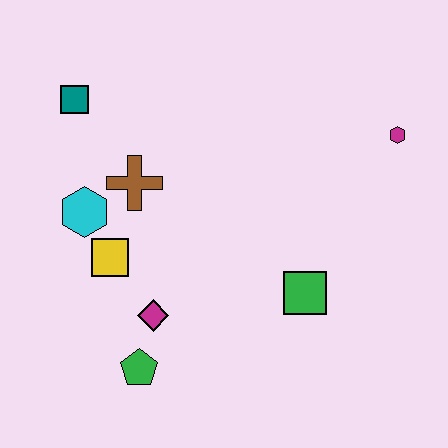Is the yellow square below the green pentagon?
No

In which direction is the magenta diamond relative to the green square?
The magenta diamond is to the left of the green square.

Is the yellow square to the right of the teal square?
Yes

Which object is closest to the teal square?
The brown cross is closest to the teal square.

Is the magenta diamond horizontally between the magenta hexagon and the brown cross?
Yes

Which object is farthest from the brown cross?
The magenta hexagon is farthest from the brown cross.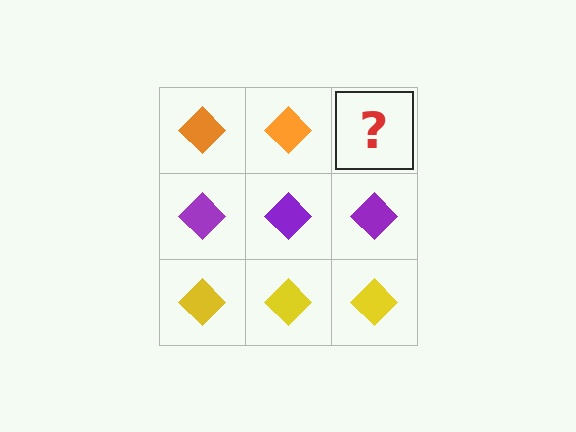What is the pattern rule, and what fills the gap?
The rule is that each row has a consistent color. The gap should be filled with an orange diamond.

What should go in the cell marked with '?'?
The missing cell should contain an orange diamond.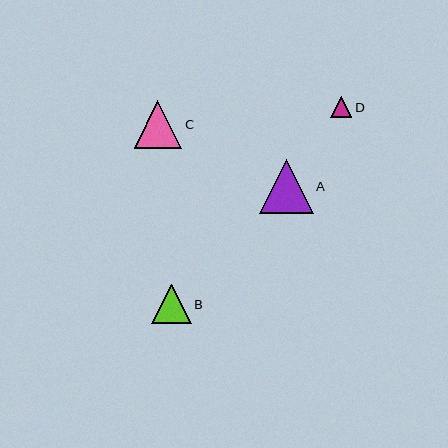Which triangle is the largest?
Triangle A is the largest with a size of approximately 54 pixels.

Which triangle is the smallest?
Triangle D is the smallest with a size of approximately 21 pixels.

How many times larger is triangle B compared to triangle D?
Triangle B is approximately 1.9 times the size of triangle D.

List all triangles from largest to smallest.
From largest to smallest: A, C, B, D.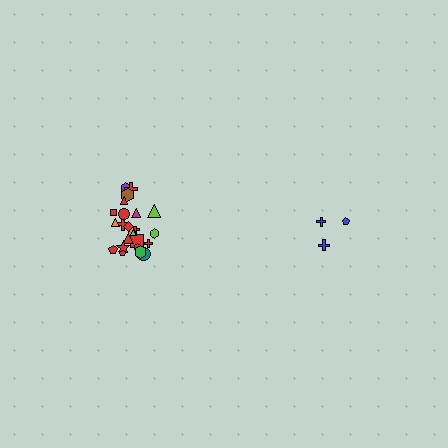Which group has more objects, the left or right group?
The left group.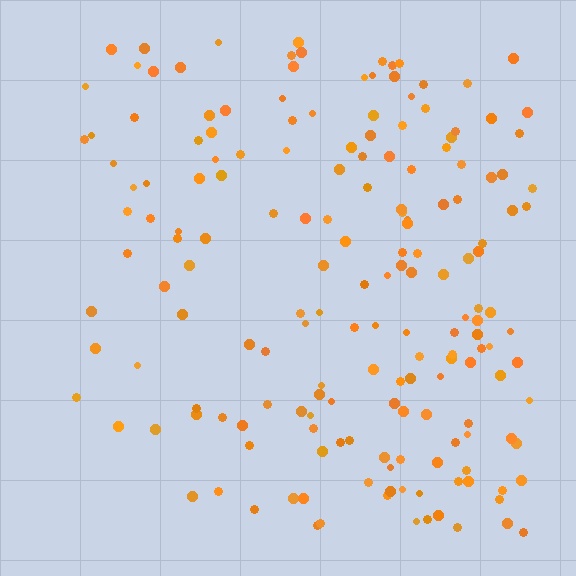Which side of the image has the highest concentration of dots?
The right.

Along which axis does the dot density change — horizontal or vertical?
Horizontal.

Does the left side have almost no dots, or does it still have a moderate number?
Still a moderate number, just noticeably fewer than the right.